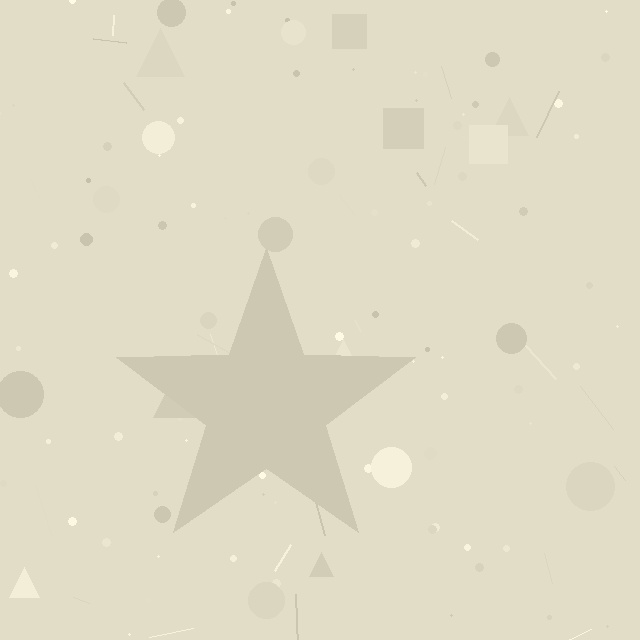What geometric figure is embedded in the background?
A star is embedded in the background.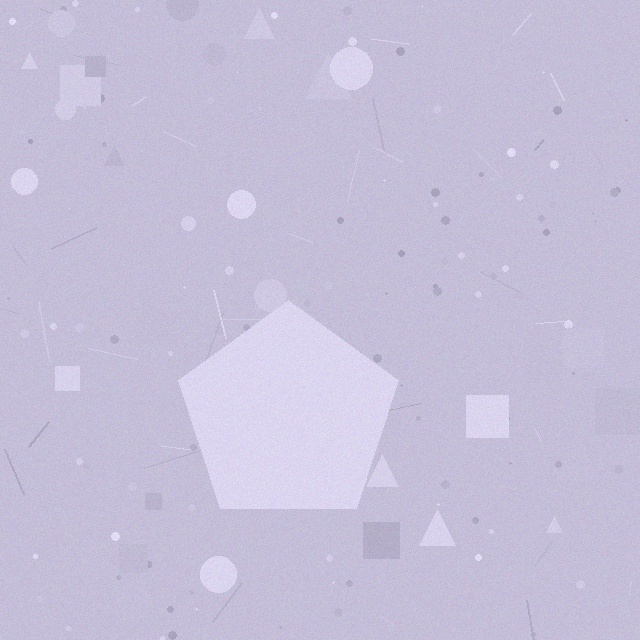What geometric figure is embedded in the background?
A pentagon is embedded in the background.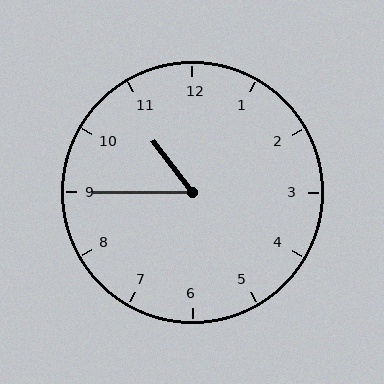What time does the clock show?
10:45.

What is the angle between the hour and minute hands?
Approximately 52 degrees.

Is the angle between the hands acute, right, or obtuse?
It is acute.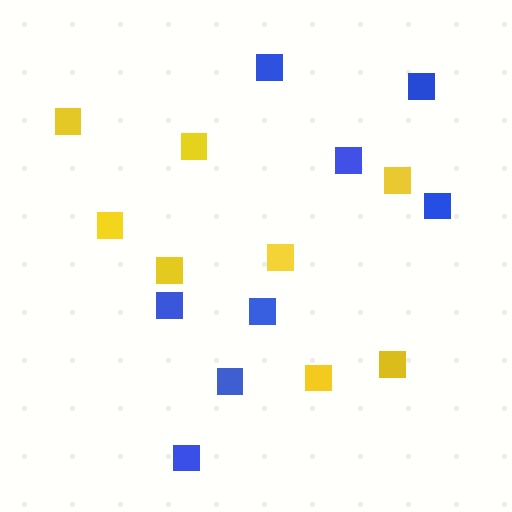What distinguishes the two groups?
There are 2 groups: one group of yellow squares (8) and one group of blue squares (8).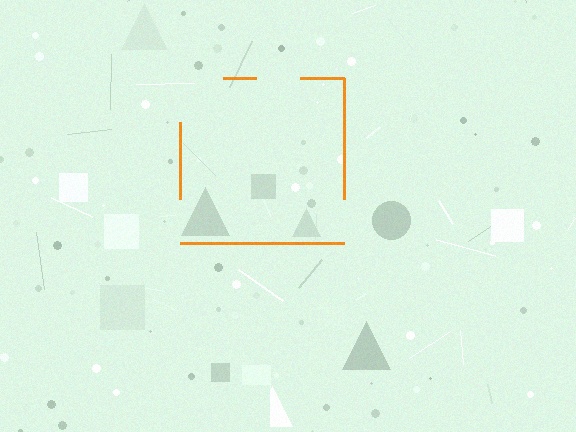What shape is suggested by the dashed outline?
The dashed outline suggests a square.